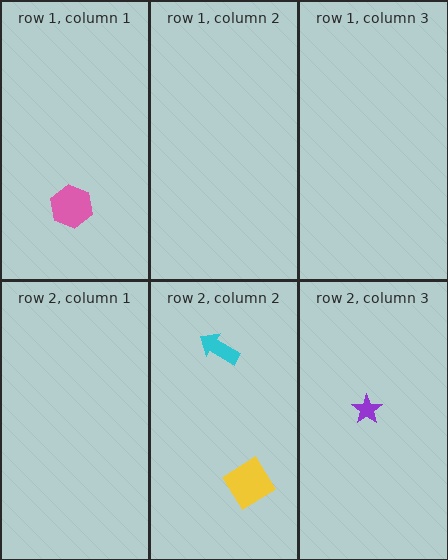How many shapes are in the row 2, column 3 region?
1.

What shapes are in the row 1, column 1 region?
The pink hexagon.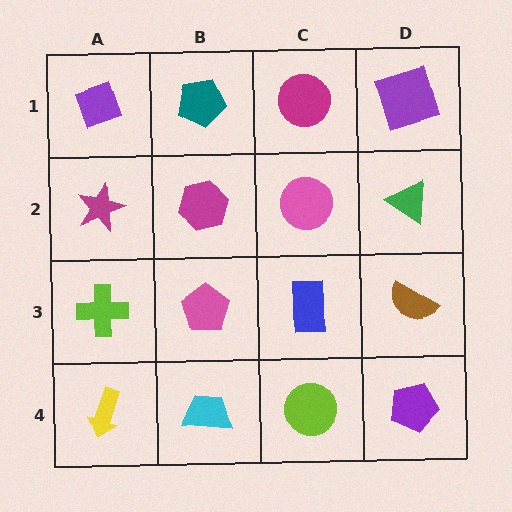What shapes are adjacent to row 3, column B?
A magenta hexagon (row 2, column B), a cyan trapezoid (row 4, column B), a lime cross (row 3, column A), a blue rectangle (row 3, column C).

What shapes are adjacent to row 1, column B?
A magenta hexagon (row 2, column B), a purple diamond (row 1, column A), a magenta circle (row 1, column C).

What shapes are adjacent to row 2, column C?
A magenta circle (row 1, column C), a blue rectangle (row 3, column C), a magenta hexagon (row 2, column B), a green triangle (row 2, column D).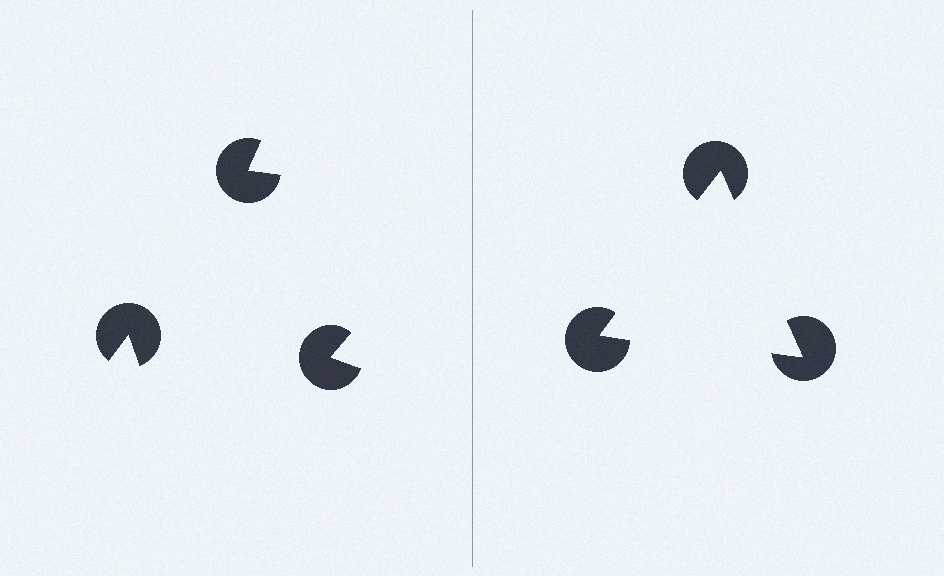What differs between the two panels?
The pac-man discs are positioned identically on both sides; only the wedge orientations differ. On the right they align to a triangle; on the left they are misaligned.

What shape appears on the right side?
An illusory triangle.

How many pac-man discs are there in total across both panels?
6 — 3 on each side.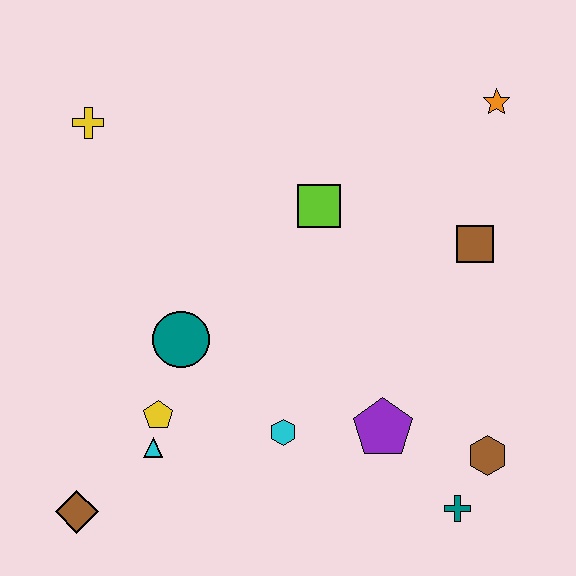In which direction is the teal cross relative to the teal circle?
The teal cross is to the right of the teal circle.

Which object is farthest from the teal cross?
The yellow cross is farthest from the teal cross.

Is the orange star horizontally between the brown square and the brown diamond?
No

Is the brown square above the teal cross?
Yes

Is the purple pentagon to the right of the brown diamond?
Yes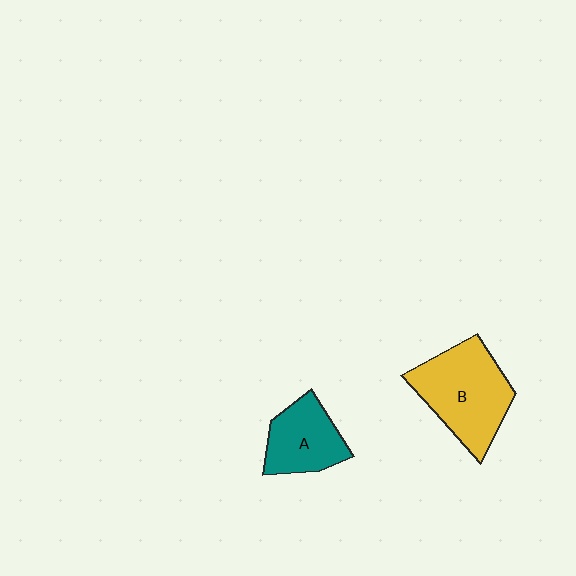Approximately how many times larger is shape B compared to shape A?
Approximately 1.5 times.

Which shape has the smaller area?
Shape A (teal).